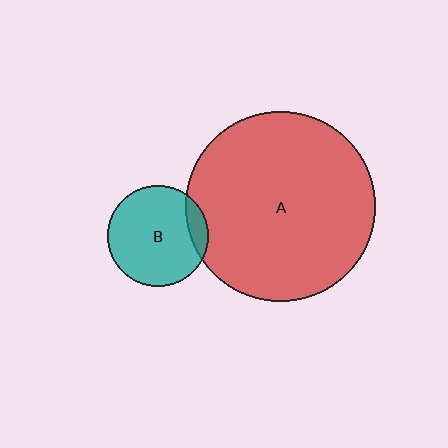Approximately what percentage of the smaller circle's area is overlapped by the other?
Approximately 10%.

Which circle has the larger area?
Circle A (red).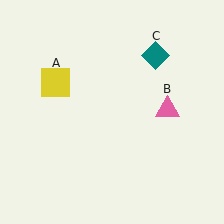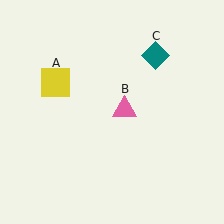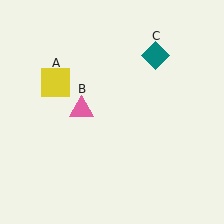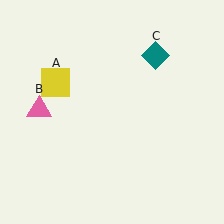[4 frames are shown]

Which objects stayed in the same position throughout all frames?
Yellow square (object A) and teal diamond (object C) remained stationary.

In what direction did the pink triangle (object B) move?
The pink triangle (object B) moved left.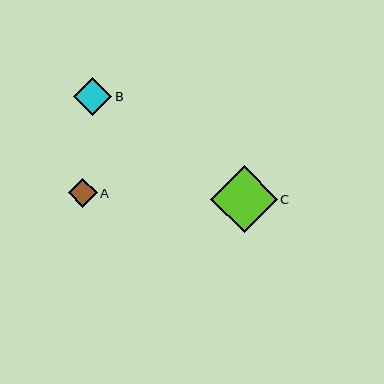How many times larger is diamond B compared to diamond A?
Diamond B is approximately 1.3 times the size of diamond A.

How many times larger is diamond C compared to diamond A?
Diamond C is approximately 2.3 times the size of diamond A.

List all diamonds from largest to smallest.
From largest to smallest: C, B, A.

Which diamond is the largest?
Diamond C is the largest with a size of approximately 67 pixels.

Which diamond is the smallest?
Diamond A is the smallest with a size of approximately 29 pixels.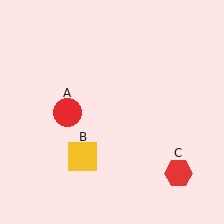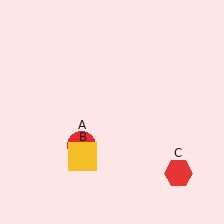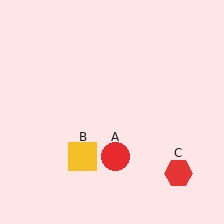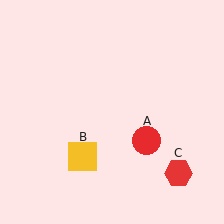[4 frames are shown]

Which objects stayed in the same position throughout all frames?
Yellow square (object B) and red hexagon (object C) remained stationary.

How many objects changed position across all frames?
1 object changed position: red circle (object A).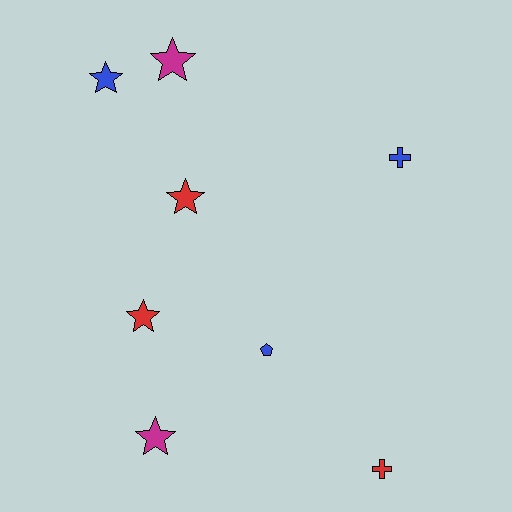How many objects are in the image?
There are 8 objects.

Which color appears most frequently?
Red, with 3 objects.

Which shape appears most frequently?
Star, with 5 objects.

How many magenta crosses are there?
There are no magenta crosses.